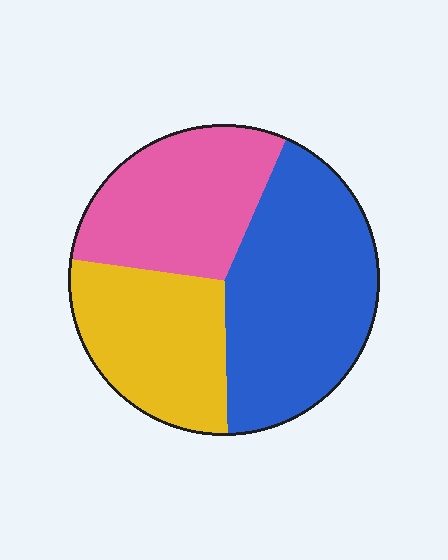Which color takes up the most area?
Blue, at roughly 45%.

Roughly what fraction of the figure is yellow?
Yellow takes up about one quarter (1/4) of the figure.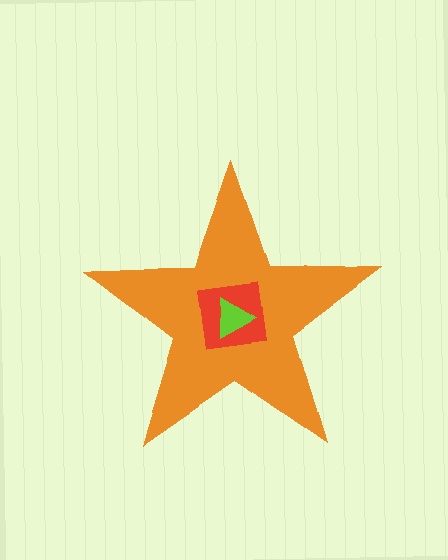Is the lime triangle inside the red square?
Yes.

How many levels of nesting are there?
3.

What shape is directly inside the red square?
The lime triangle.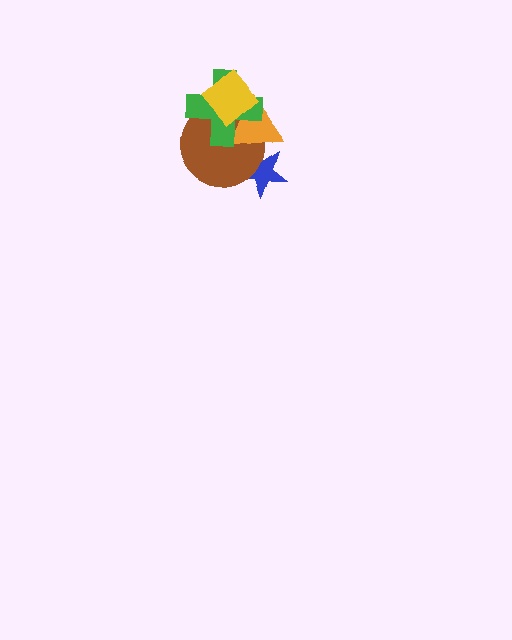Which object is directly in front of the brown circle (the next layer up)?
The orange triangle is directly in front of the brown circle.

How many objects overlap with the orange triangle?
4 objects overlap with the orange triangle.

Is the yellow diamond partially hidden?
No, no other shape covers it.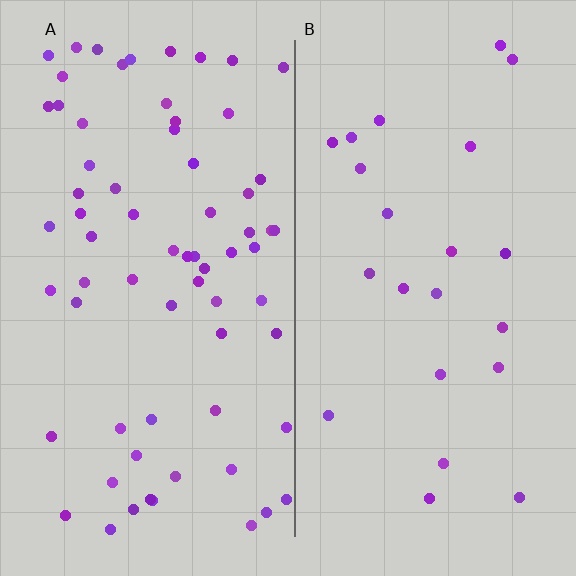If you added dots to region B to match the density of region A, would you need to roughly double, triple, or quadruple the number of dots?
Approximately triple.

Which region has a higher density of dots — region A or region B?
A (the left).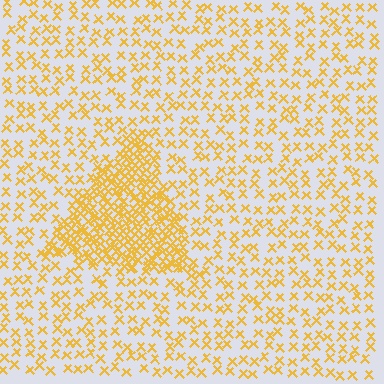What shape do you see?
I see a triangle.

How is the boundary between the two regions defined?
The boundary is defined by a change in element density (approximately 2.8x ratio). All elements are the same color, size, and shape.